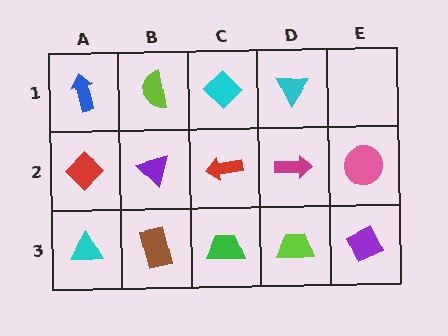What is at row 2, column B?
A purple triangle.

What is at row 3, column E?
A purple diamond.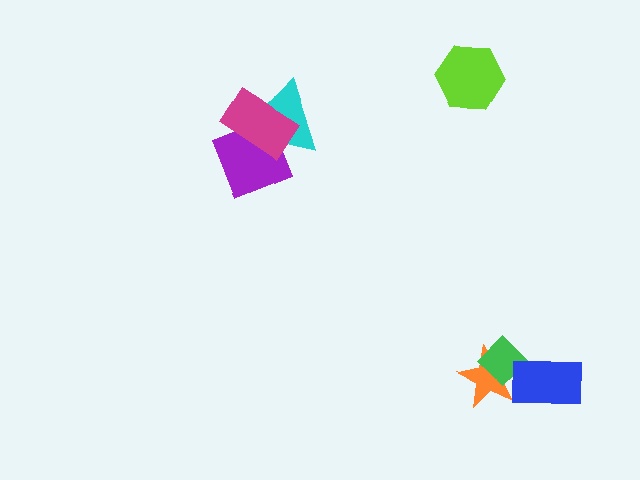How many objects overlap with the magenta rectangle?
2 objects overlap with the magenta rectangle.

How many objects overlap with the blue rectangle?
2 objects overlap with the blue rectangle.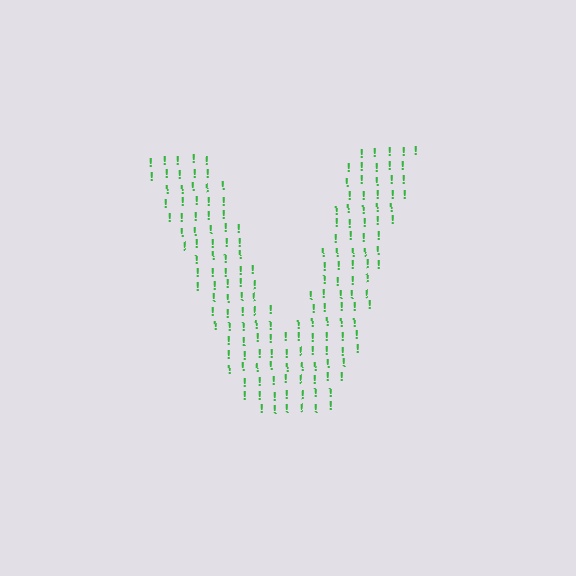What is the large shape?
The large shape is the letter V.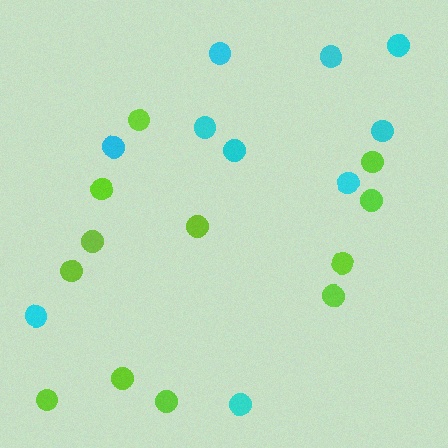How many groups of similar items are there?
There are 2 groups: one group of cyan circles (10) and one group of lime circles (12).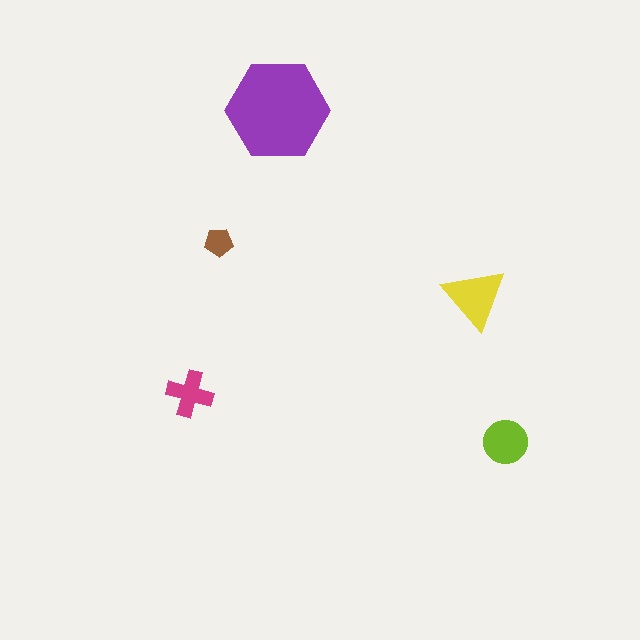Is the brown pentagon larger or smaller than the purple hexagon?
Smaller.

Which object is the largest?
The purple hexagon.